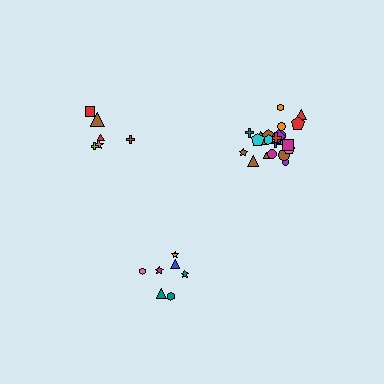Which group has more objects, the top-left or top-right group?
The top-right group.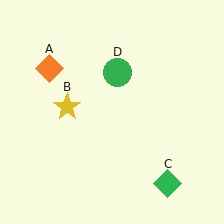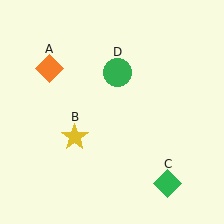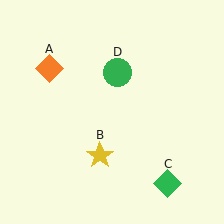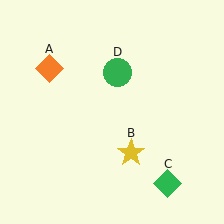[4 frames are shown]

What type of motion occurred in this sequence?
The yellow star (object B) rotated counterclockwise around the center of the scene.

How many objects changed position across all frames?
1 object changed position: yellow star (object B).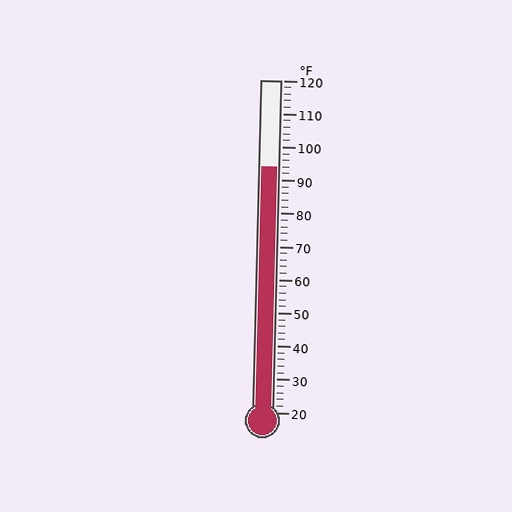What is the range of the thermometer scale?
The thermometer scale ranges from 20°F to 120°F.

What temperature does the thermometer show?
The thermometer shows approximately 94°F.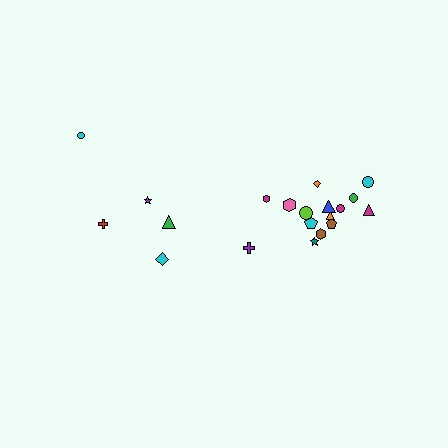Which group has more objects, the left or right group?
The right group.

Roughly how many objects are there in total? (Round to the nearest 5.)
Roughly 20 objects in total.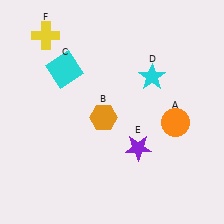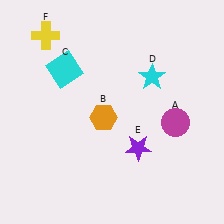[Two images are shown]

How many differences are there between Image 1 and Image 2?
There is 1 difference between the two images.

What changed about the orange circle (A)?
In Image 1, A is orange. In Image 2, it changed to magenta.